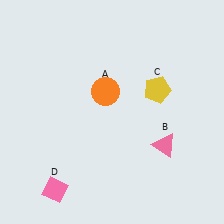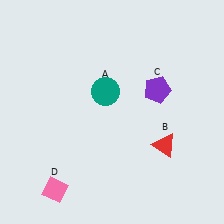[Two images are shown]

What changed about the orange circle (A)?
In Image 1, A is orange. In Image 2, it changed to teal.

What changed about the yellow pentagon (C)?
In Image 1, C is yellow. In Image 2, it changed to purple.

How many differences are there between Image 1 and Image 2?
There are 3 differences between the two images.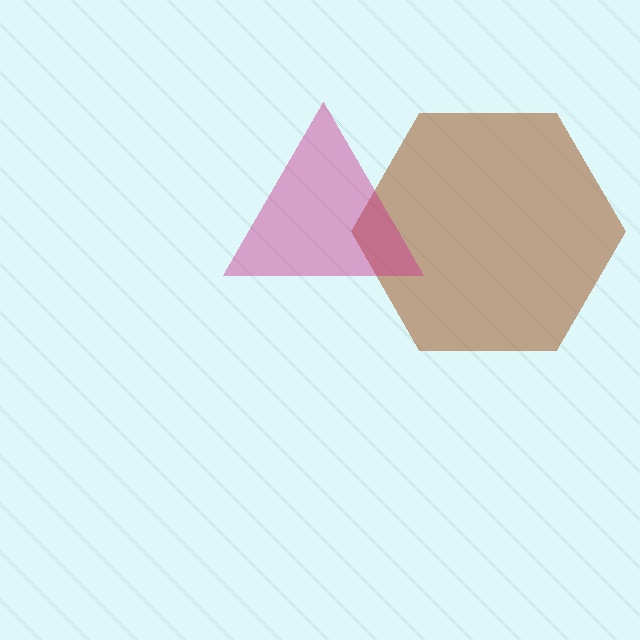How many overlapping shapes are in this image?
There are 2 overlapping shapes in the image.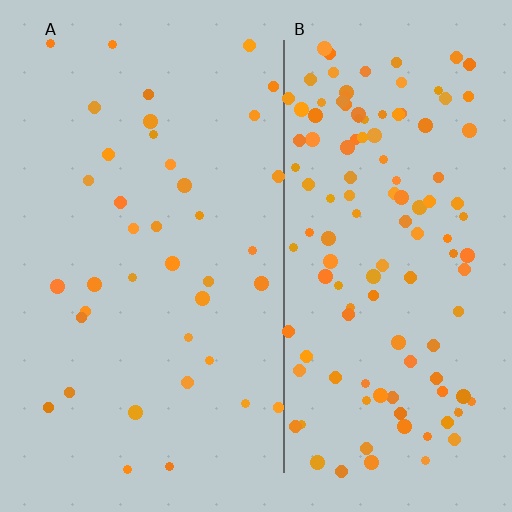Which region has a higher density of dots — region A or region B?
B (the right).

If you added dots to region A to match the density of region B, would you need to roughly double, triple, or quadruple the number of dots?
Approximately triple.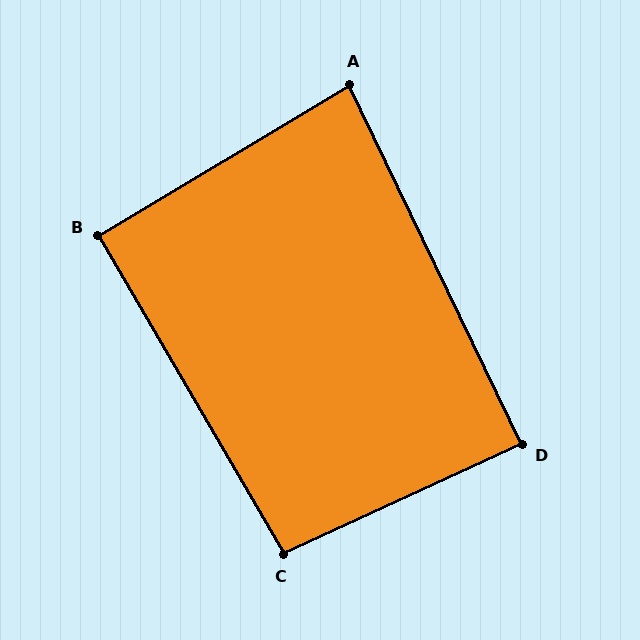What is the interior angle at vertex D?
Approximately 89 degrees (approximately right).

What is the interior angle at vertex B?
Approximately 91 degrees (approximately right).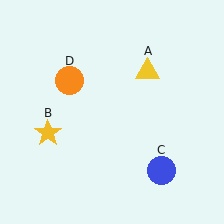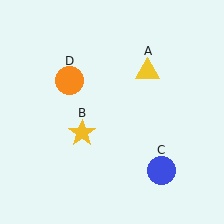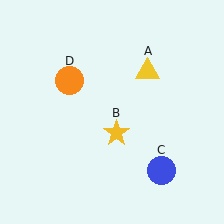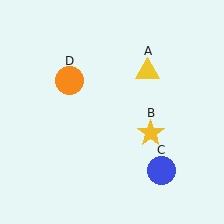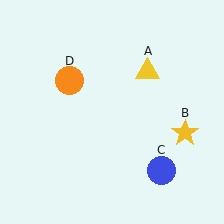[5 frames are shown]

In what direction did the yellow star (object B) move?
The yellow star (object B) moved right.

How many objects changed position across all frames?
1 object changed position: yellow star (object B).